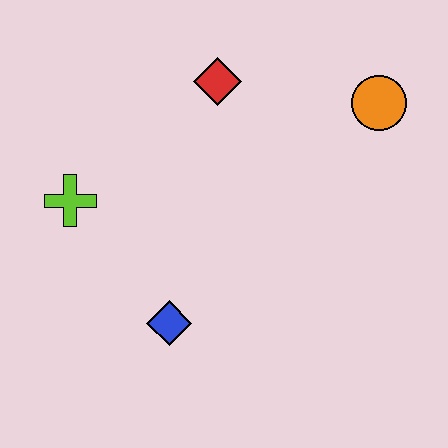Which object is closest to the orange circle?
The red diamond is closest to the orange circle.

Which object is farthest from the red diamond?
The blue diamond is farthest from the red diamond.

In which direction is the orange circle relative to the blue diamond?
The orange circle is above the blue diamond.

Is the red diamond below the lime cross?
No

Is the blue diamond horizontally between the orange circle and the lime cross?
Yes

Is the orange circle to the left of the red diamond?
No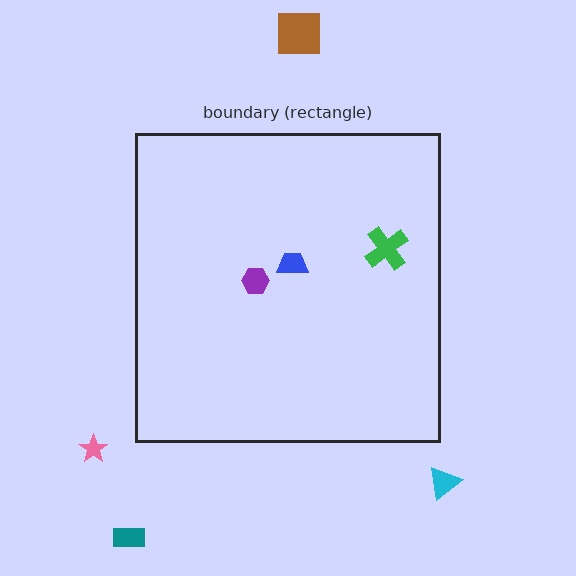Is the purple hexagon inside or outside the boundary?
Inside.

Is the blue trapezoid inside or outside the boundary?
Inside.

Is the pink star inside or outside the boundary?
Outside.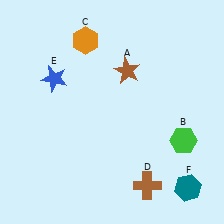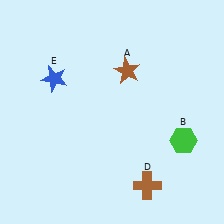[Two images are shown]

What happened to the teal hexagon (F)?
The teal hexagon (F) was removed in Image 2. It was in the bottom-right area of Image 1.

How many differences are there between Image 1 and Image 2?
There are 2 differences between the two images.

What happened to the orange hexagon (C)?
The orange hexagon (C) was removed in Image 2. It was in the top-left area of Image 1.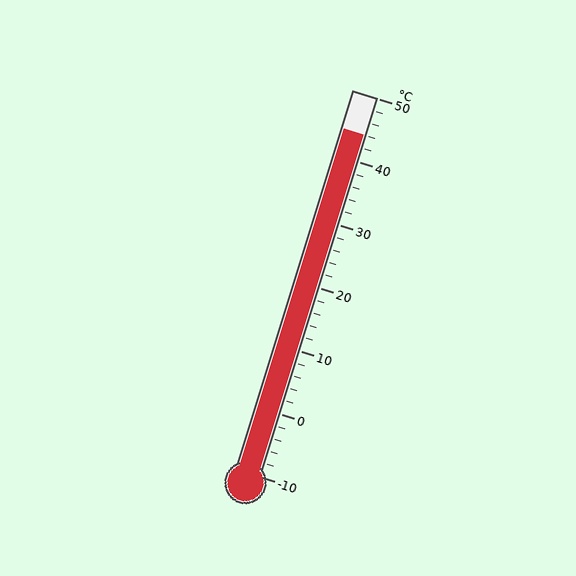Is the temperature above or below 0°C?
The temperature is above 0°C.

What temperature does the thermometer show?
The thermometer shows approximately 44°C.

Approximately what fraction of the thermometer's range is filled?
The thermometer is filled to approximately 90% of its range.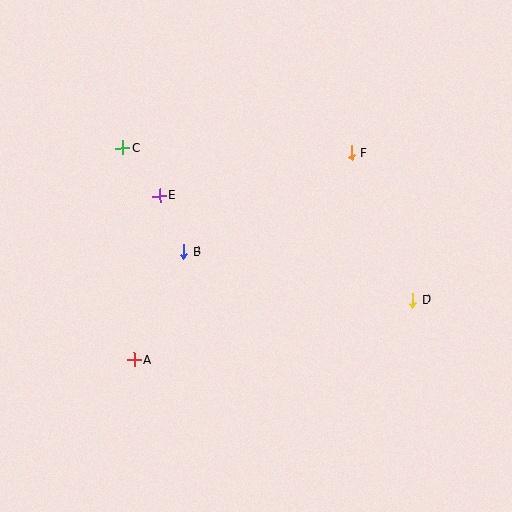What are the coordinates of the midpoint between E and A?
The midpoint between E and A is at (147, 278).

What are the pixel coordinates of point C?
Point C is at (123, 148).